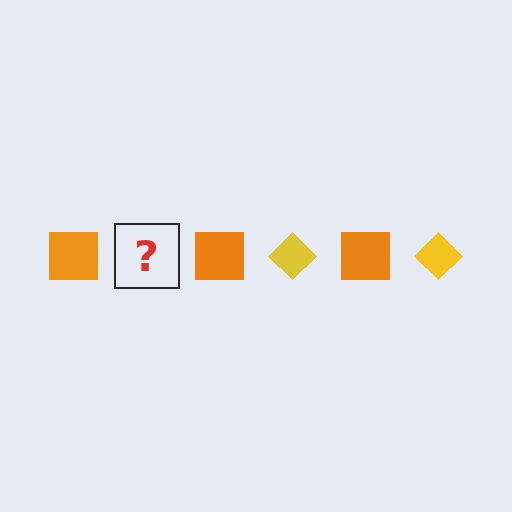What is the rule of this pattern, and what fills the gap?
The rule is that the pattern alternates between orange square and yellow diamond. The gap should be filled with a yellow diamond.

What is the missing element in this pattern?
The missing element is a yellow diamond.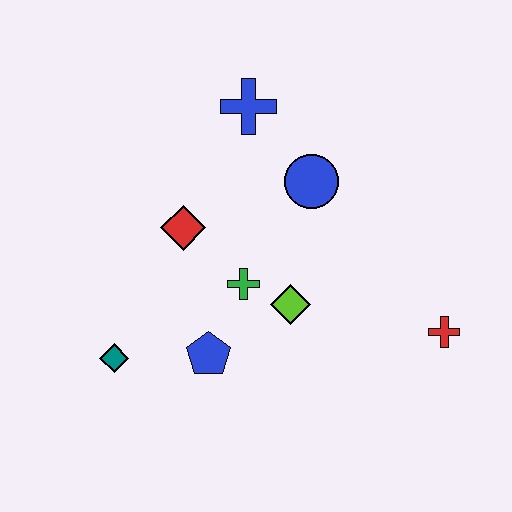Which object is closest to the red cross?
The lime diamond is closest to the red cross.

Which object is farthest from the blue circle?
The teal diamond is farthest from the blue circle.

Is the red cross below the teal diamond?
No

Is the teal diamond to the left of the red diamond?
Yes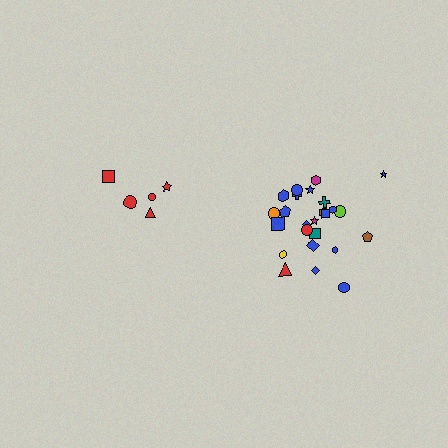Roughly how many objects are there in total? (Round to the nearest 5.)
Roughly 30 objects in total.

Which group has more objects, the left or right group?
The right group.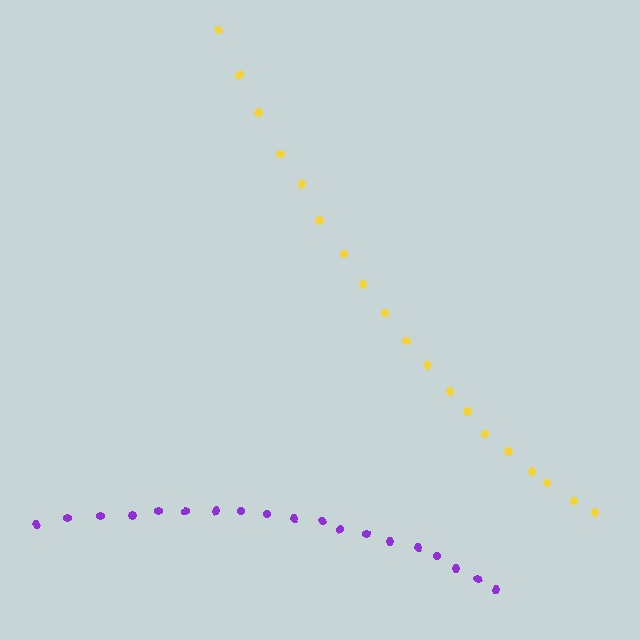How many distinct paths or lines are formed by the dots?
There are 2 distinct paths.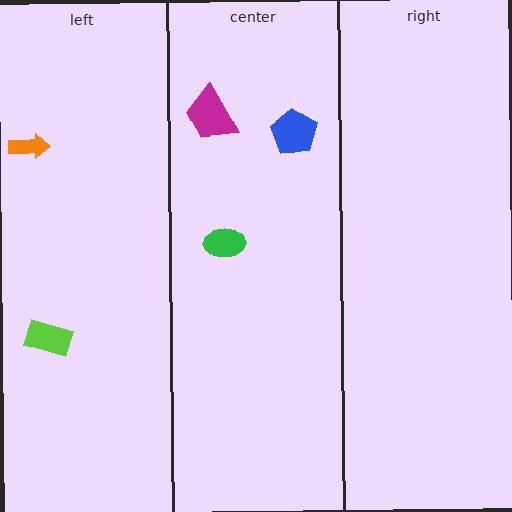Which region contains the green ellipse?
The center region.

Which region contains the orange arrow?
The left region.